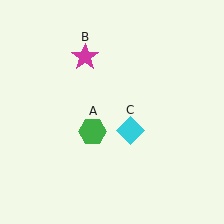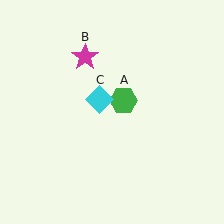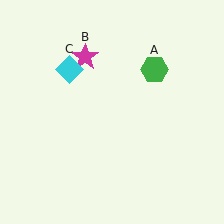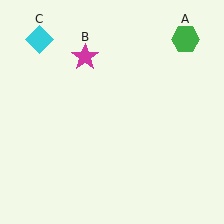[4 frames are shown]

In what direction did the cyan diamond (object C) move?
The cyan diamond (object C) moved up and to the left.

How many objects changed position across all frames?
2 objects changed position: green hexagon (object A), cyan diamond (object C).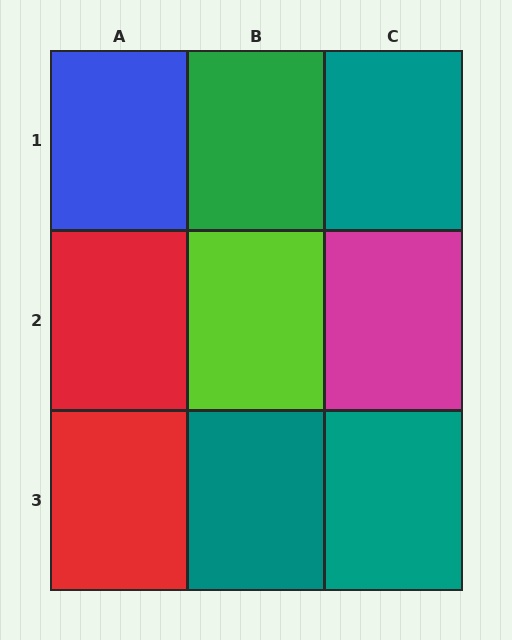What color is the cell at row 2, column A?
Red.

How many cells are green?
1 cell is green.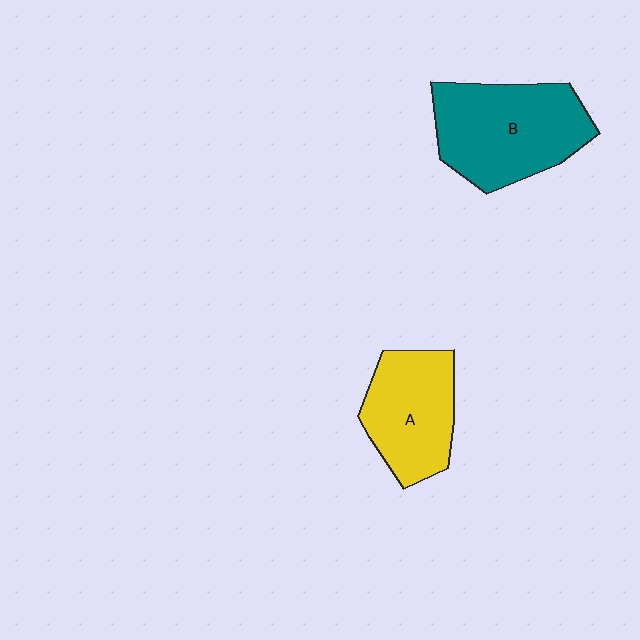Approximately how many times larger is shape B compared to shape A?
Approximately 1.3 times.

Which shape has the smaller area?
Shape A (yellow).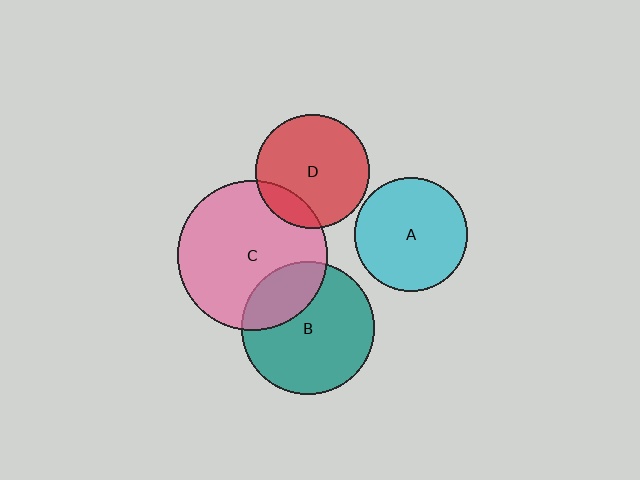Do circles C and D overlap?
Yes.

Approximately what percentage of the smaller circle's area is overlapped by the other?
Approximately 15%.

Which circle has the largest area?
Circle C (pink).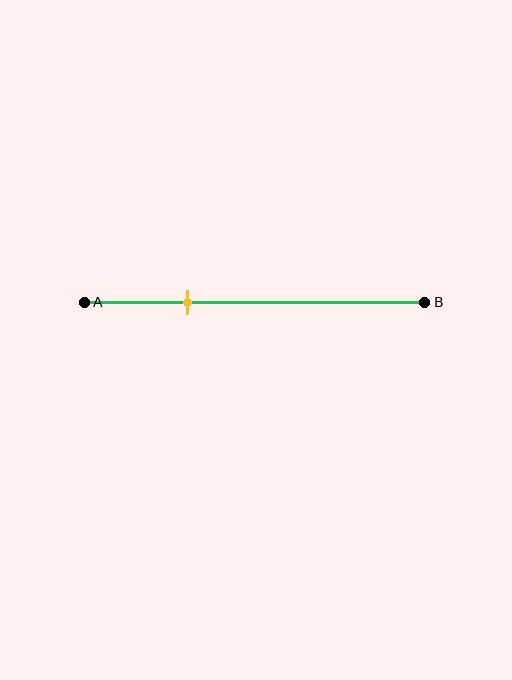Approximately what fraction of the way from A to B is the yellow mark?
The yellow mark is approximately 30% of the way from A to B.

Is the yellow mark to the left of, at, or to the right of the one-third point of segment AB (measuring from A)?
The yellow mark is to the left of the one-third point of segment AB.